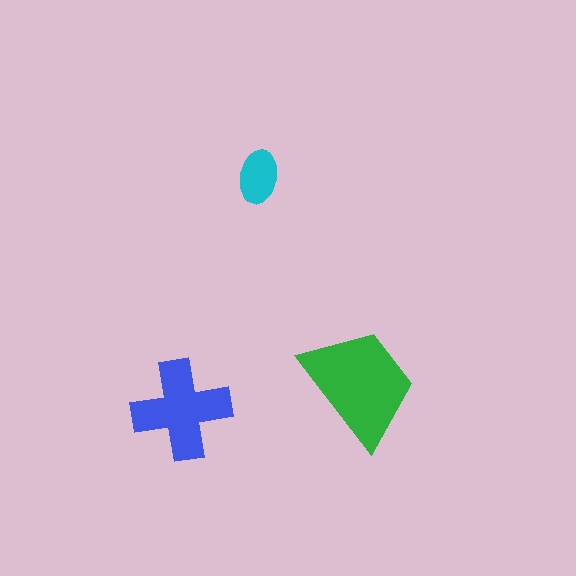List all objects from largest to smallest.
The green trapezoid, the blue cross, the cyan ellipse.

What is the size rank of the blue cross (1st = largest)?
2nd.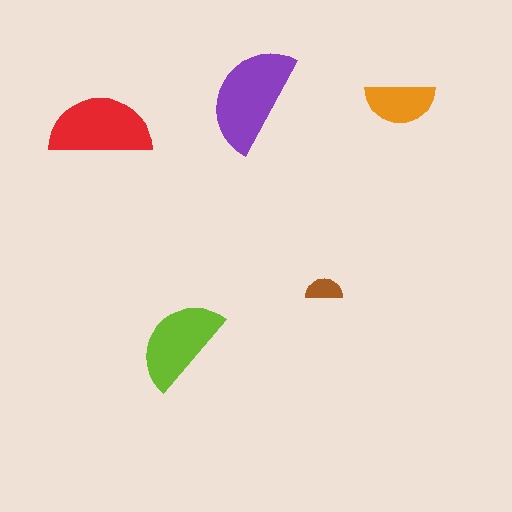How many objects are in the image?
There are 5 objects in the image.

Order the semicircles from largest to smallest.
the purple one, the red one, the lime one, the orange one, the brown one.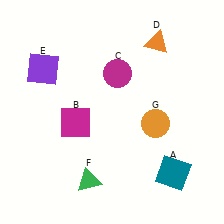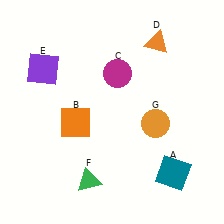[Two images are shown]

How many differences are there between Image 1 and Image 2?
There is 1 difference between the two images.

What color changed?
The square (B) changed from magenta in Image 1 to orange in Image 2.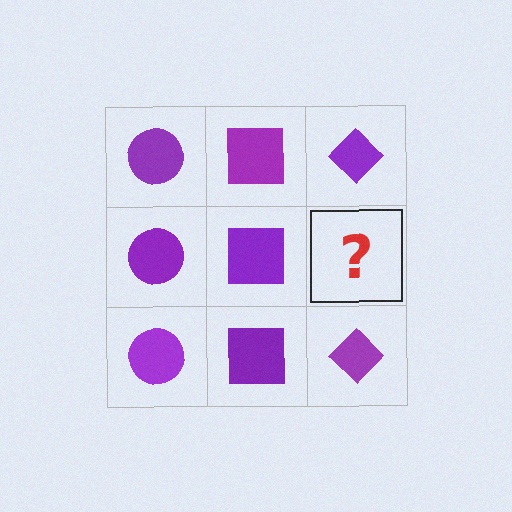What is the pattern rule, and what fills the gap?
The rule is that each column has a consistent shape. The gap should be filled with a purple diamond.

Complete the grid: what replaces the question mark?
The question mark should be replaced with a purple diamond.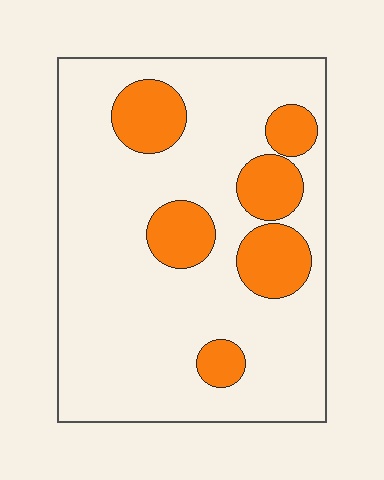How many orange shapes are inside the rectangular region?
6.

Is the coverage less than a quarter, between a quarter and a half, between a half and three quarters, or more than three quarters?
Less than a quarter.